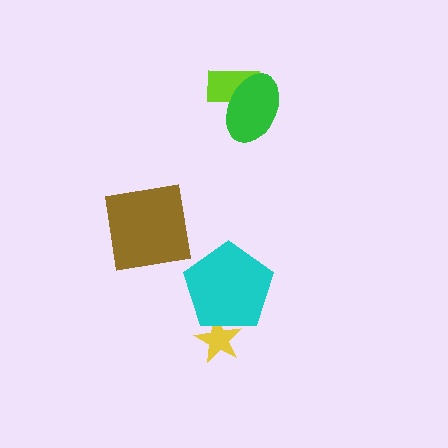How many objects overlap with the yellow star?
1 object overlaps with the yellow star.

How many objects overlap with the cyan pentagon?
1 object overlaps with the cyan pentagon.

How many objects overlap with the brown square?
0 objects overlap with the brown square.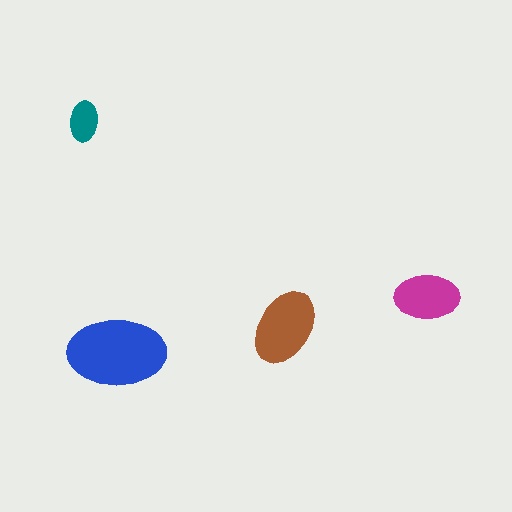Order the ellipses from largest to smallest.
the blue one, the brown one, the magenta one, the teal one.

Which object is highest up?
The teal ellipse is topmost.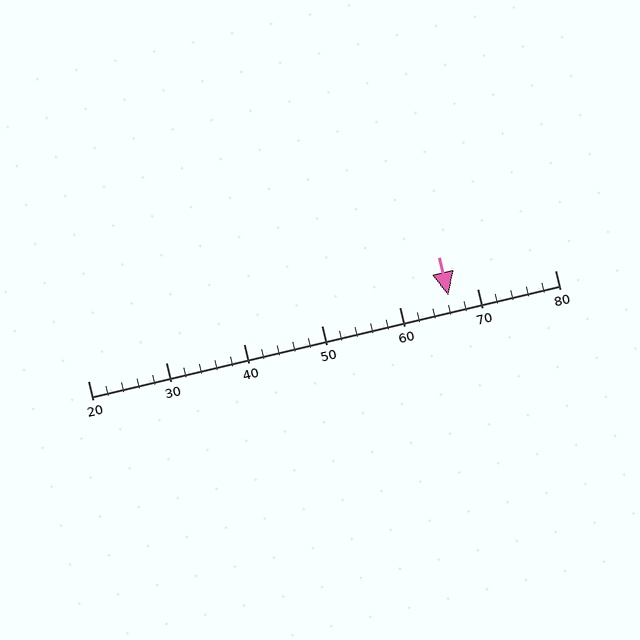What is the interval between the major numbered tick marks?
The major tick marks are spaced 10 units apart.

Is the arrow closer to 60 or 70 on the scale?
The arrow is closer to 70.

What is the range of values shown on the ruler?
The ruler shows values from 20 to 80.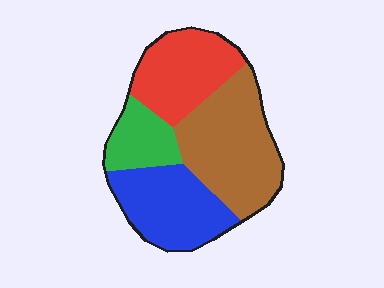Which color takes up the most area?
Brown, at roughly 35%.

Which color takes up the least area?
Green, at roughly 15%.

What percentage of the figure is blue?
Blue covers 26% of the figure.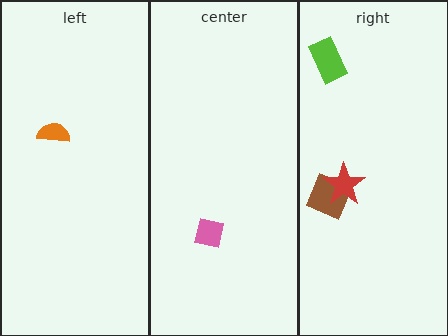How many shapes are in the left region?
1.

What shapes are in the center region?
The pink square.